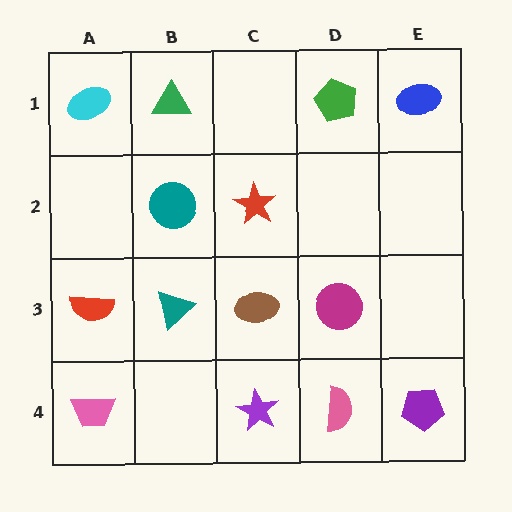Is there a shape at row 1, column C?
No, that cell is empty.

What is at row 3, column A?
A red semicircle.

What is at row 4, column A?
A pink trapezoid.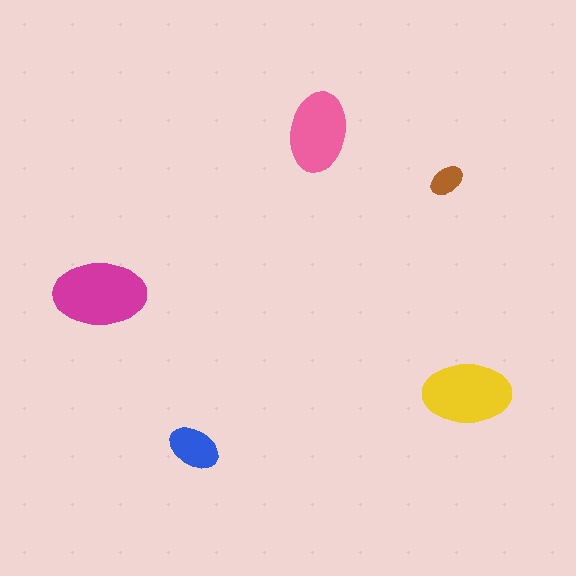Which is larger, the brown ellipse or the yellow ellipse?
The yellow one.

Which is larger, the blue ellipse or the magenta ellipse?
The magenta one.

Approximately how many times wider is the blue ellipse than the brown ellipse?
About 1.5 times wider.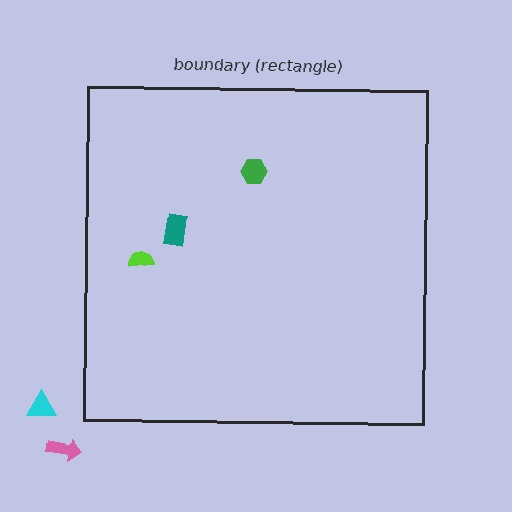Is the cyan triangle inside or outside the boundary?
Outside.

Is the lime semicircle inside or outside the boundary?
Inside.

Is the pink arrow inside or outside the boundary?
Outside.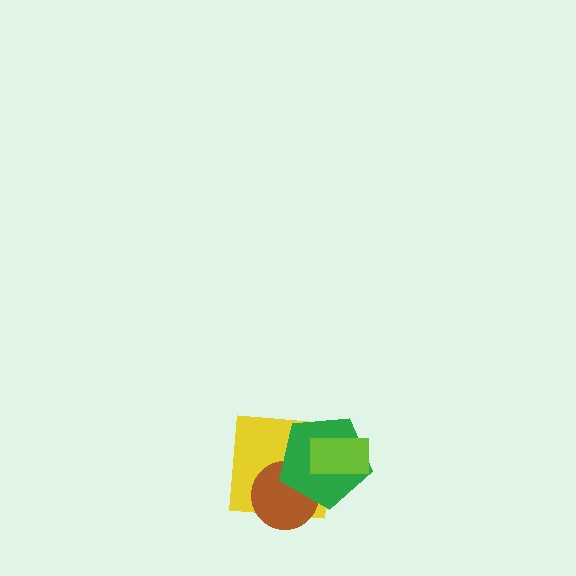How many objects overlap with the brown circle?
2 objects overlap with the brown circle.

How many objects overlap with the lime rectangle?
2 objects overlap with the lime rectangle.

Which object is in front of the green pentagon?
The lime rectangle is in front of the green pentagon.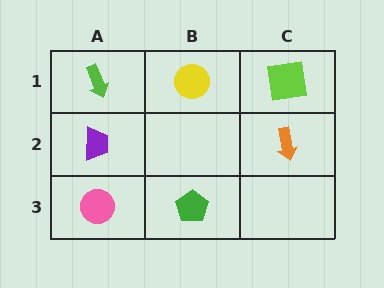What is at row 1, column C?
A lime square.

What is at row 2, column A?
A purple trapezoid.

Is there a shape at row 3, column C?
No, that cell is empty.